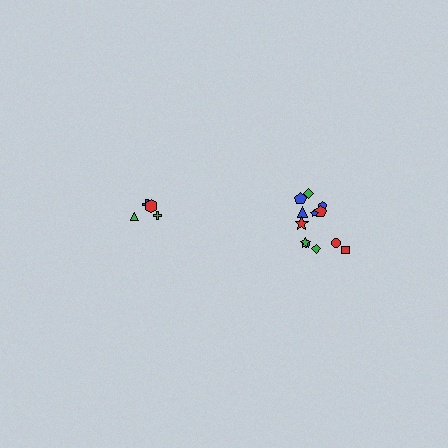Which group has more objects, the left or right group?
The right group.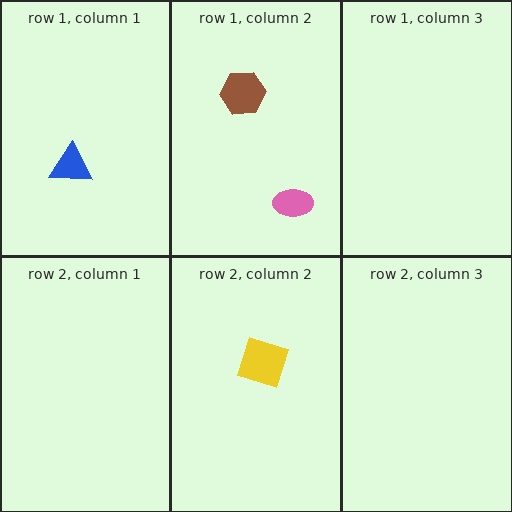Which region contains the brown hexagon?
The row 1, column 2 region.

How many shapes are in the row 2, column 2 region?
1.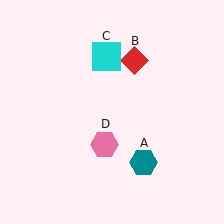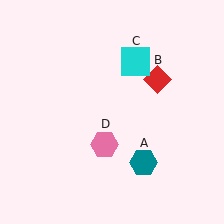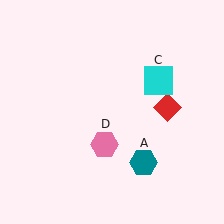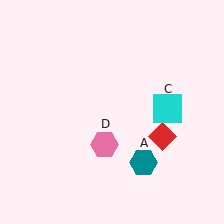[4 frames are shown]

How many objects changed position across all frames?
2 objects changed position: red diamond (object B), cyan square (object C).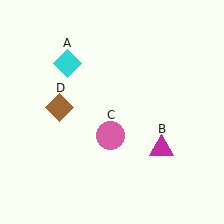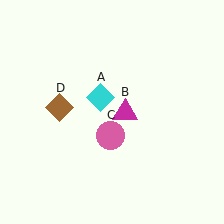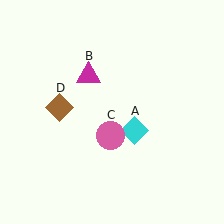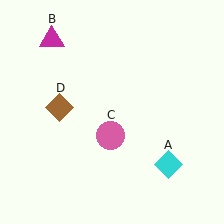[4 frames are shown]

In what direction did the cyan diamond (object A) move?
The cyan diamond (object A) moved down and to the right.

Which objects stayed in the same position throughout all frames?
Pink circle (object C) and brown diamond (object D) remained stationary.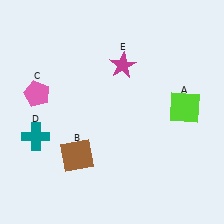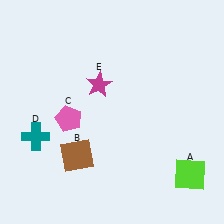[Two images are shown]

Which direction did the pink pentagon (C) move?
The pink pentagon (C) moved right.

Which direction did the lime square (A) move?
The lime square (A) moved down.